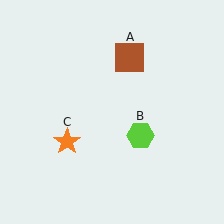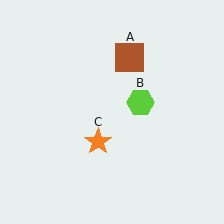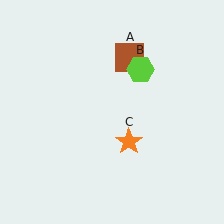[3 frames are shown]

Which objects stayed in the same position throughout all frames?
Brown square (object A) remained stationary.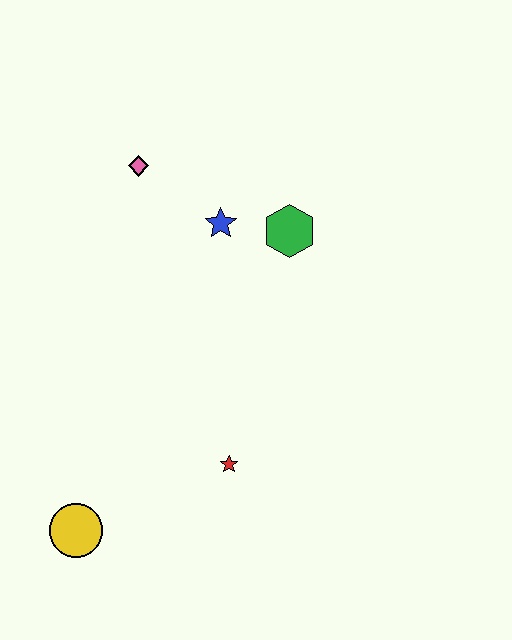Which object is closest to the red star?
The yellow circle is closest to the red star.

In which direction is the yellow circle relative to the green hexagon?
The yellow circle is below the green hexagon.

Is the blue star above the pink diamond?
No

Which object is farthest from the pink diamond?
The yellow circle is farthest from the pink diamond.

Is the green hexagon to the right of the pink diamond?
Yes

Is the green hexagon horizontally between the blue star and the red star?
No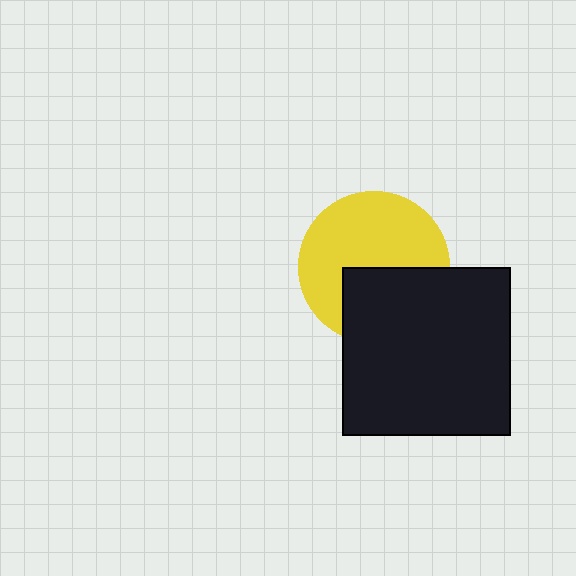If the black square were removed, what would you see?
You would see the complete yellow circle.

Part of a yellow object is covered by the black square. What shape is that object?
It is a circle.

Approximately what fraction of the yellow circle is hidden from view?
Roughly 38% of the yellow circle is hidden behind the black square.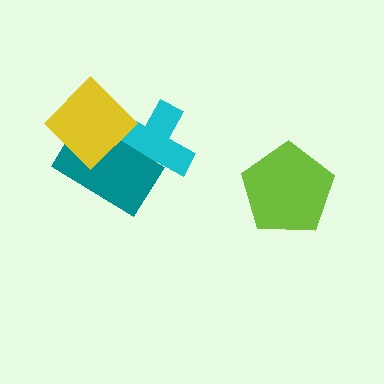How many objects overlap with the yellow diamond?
2 objects overlap with the yellow diamond.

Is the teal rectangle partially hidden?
Yes, it is partially covered by another shape.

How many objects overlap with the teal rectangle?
2 objects overlap with the teal rectangle.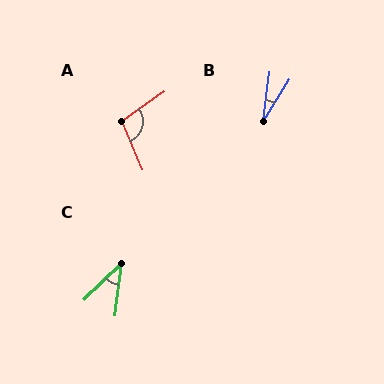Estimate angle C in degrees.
Approximately 38 degrees.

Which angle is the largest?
A, at approximately 103 degrees.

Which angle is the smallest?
B, at approximately 24 degrees.